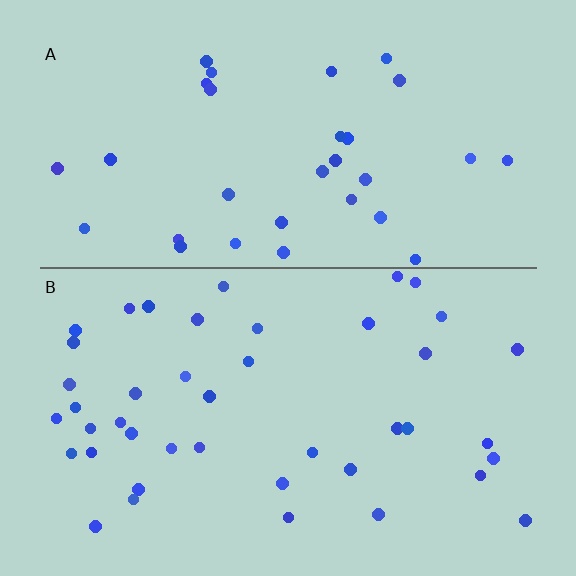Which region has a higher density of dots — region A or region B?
B (the bottom).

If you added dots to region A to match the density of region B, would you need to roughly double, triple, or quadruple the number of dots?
Approximately double.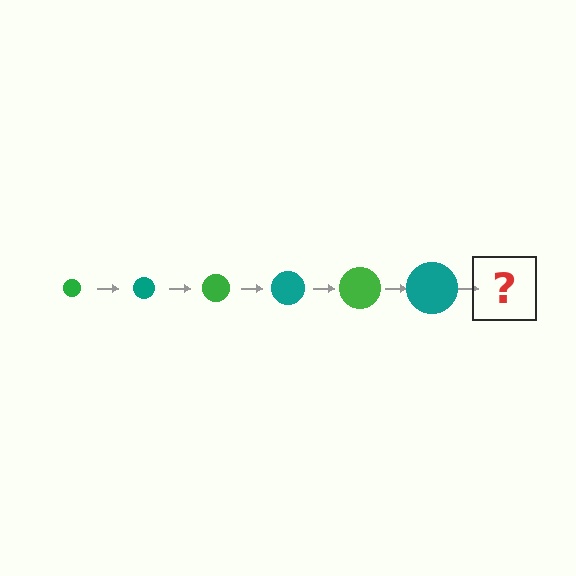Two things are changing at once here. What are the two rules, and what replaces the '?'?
The two rules are that the circle grows larger each step and the color cycles through green and teal. The '?' should be a green circle, larger than the previous one.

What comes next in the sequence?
The next element should be a green circle, larger than the previous one.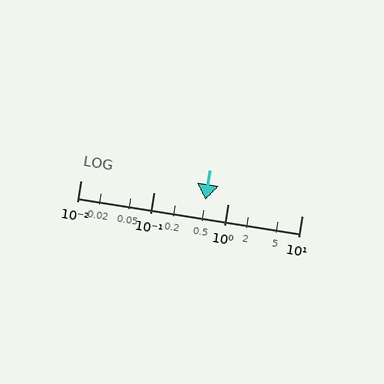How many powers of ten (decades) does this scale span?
The scale spans 3 decades, from 0.01 to 10.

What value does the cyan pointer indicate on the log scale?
The pointer indicates approximately 0.49.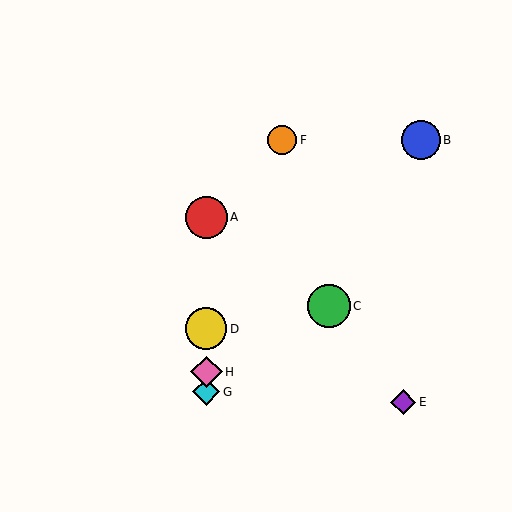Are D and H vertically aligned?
Yes, both are at x≈206.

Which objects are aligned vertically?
Objects A, D, G, H are aligned vertically.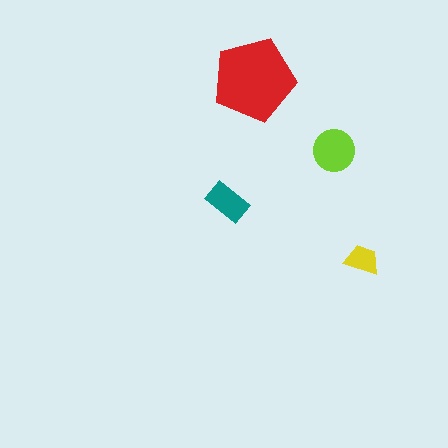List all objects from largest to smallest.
The red pentagon, the lime circle, the teal rectangle, the yellow trapezoid.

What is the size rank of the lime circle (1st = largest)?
2nd.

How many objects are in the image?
There are 4 objects in the image.